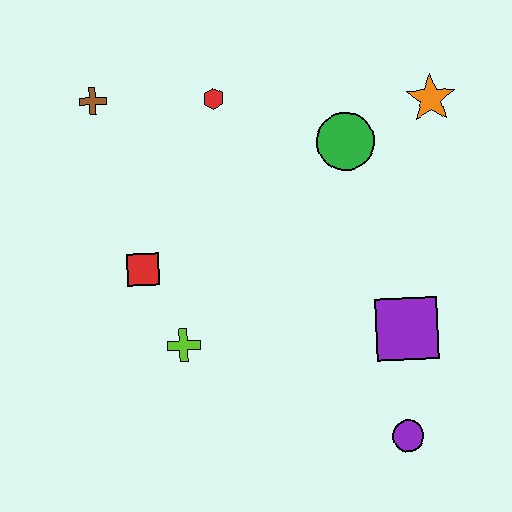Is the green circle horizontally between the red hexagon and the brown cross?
No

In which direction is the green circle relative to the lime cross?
The green circle is above the lime cross.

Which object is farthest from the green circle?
The purple circle is farthest from the green circle.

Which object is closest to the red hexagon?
The brown cross is closest to the red hexagon.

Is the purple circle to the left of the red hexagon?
No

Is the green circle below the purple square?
No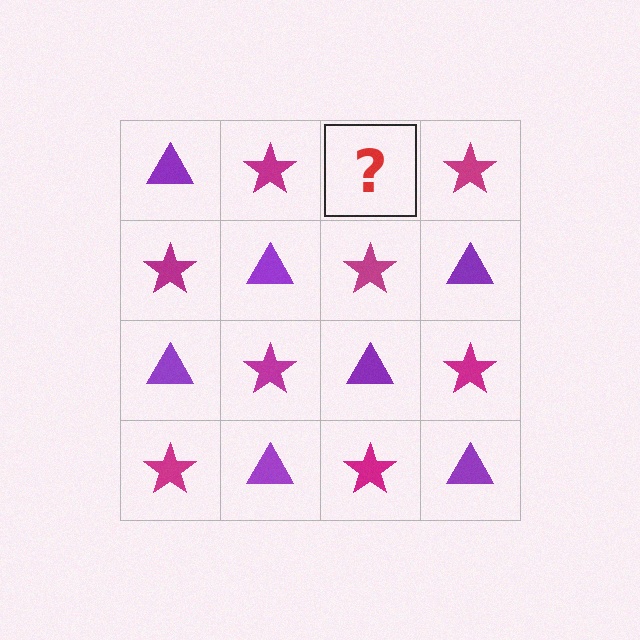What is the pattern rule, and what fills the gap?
The rule is that it alternates purple triangle and magenta star in a checkerboard pattern. The gap should be filled with a purple triangle.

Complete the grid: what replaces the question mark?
The question mark should be replaced with a purple triangle.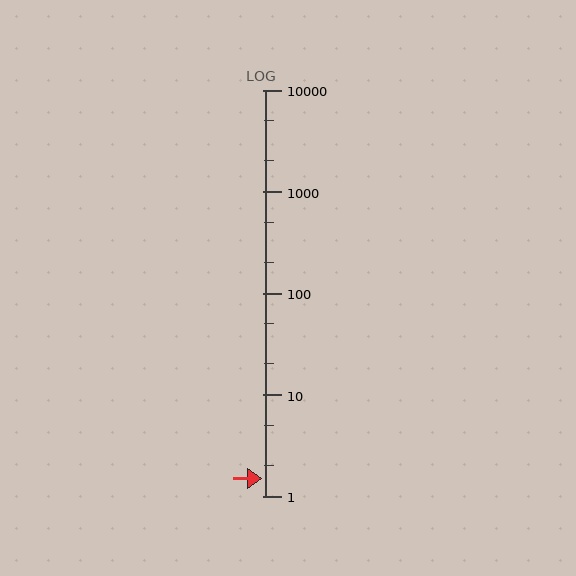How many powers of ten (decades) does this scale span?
The scale spans 4 decades, from 1 to 10000.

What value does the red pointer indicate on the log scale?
The pointer indicates approximately 1.5.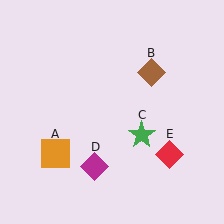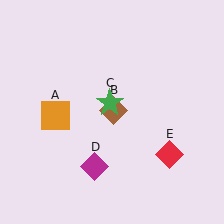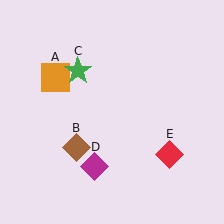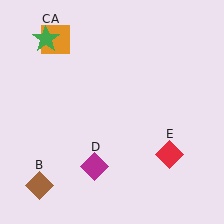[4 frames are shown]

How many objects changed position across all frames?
3 objects changed position: orange square (object A), brown diamond (object B), green star (object C).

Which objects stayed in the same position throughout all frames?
Magenta diamond (object D) and red diamond (object E) remained stationary.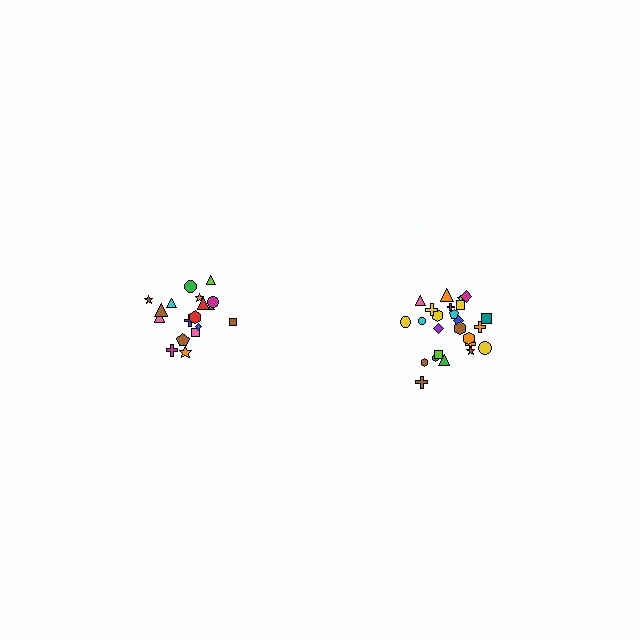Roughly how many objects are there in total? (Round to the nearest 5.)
Roughly 45 objects in total.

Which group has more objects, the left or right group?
The right group.